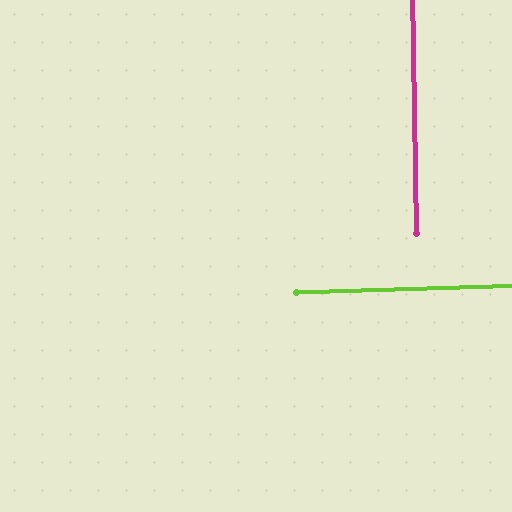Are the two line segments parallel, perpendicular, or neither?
Perpendicular — they meet at approximately 89°.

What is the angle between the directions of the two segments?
Approximately 89 degrees.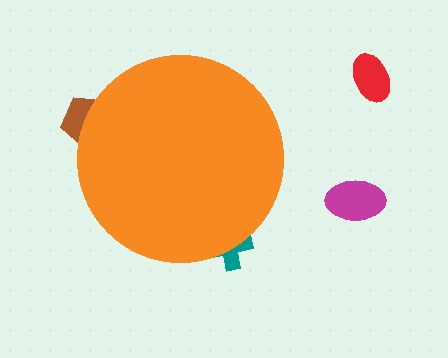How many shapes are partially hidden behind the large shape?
2 shapes are partially hidden.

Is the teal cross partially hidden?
Yes, the teal cross is partially hidden behind the orange circle.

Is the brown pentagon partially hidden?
Yes, the brown pentagon is partially hidden behind the orange circle.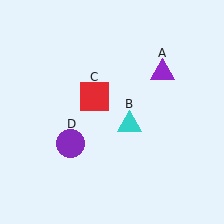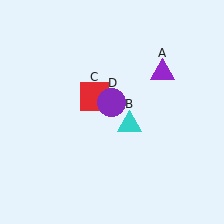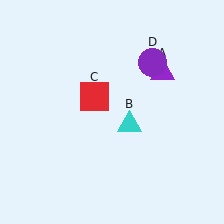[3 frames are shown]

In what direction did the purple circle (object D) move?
The purple circle (object D) moved up and to the right.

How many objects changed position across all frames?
1 object changed position: purple circle (object D).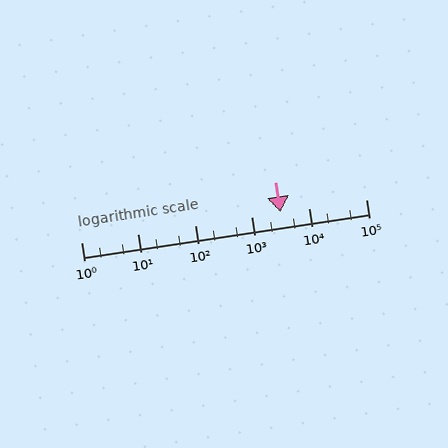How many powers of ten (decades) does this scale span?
The scale spans 5 decades, from 1 to 100000.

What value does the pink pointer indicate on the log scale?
The pointer indicates approximately 3100.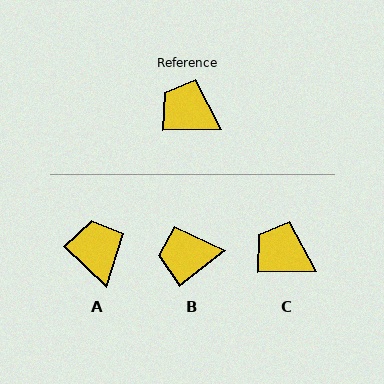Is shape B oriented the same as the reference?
No, it is off by about 37 degrees.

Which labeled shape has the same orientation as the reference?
C.